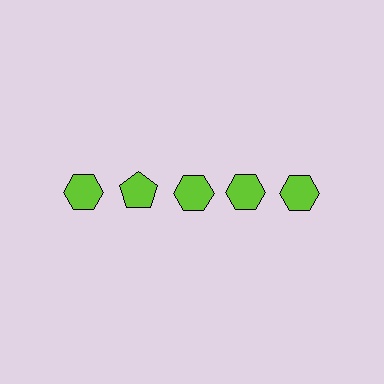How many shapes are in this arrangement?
There are 5 shapes arranged in a grid pattern.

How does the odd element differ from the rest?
It has a different shape: pentagon instead of hexagon.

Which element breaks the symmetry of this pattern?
The lime pentagon in the top row, second from left column breaks the symmetry. All other shapes are lime hexagons.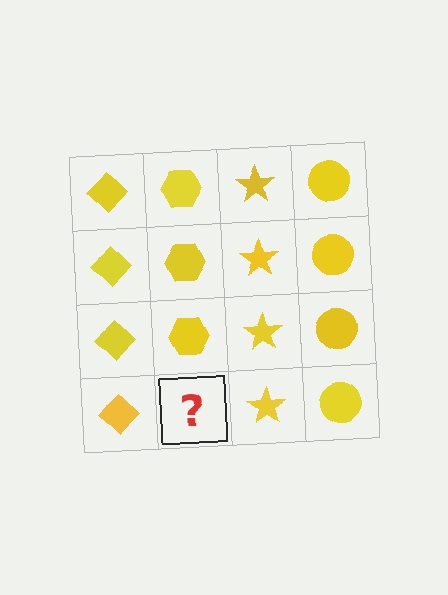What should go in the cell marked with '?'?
The missing cell should contain a yellow hexagon.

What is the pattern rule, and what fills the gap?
The rule is that each column has a consistent shape. The gap should be filled with a yellow hexagon.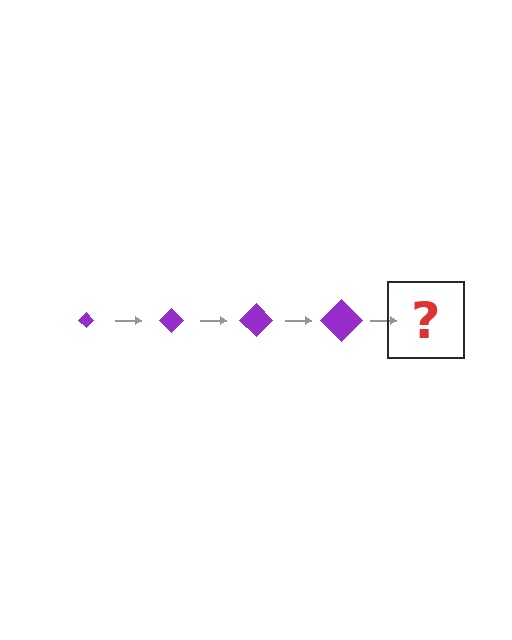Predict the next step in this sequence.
The next step is a purple diamond, larger than the previous one.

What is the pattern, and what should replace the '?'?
The pattern is that the diamond gets progressively larger each step. The '?' should be a purple diamond, larger than the previous one.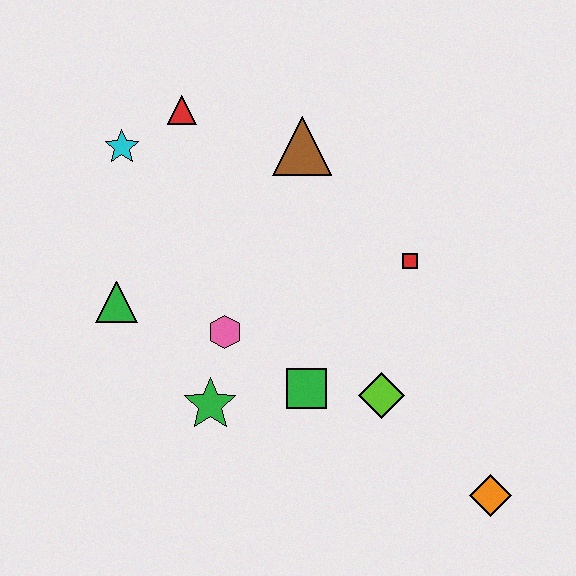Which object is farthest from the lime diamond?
The cyan star is farthest from the lime diamond.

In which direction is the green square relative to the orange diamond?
The green square is to the left of the orange diamond.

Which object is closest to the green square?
The lime diamond is closest to the green square.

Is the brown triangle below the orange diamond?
No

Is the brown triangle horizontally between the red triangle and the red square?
Yes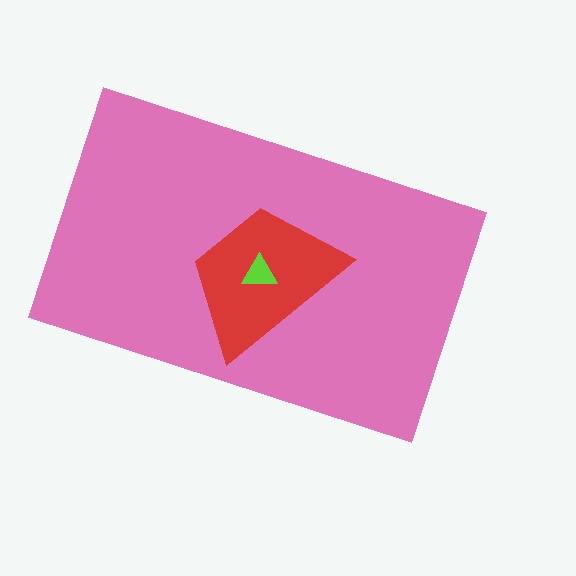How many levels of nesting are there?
3.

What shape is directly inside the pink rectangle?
The red trapezoid.